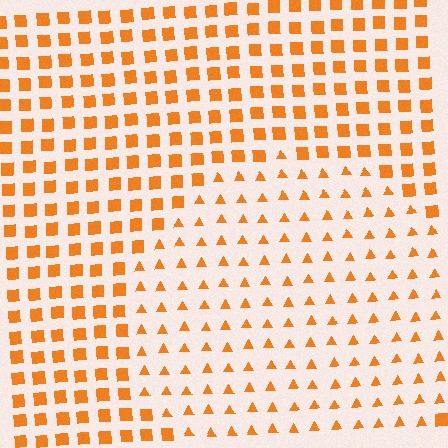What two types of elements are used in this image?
The image uses triangles inside the circle region and squares outside it.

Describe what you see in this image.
The image is filled with small orange elements arranged in a uniform grid. A circle-shaped region contains triangles, while the surrounding area contains squares. The boundary is defined purely by the change in element shape.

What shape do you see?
I see a circle.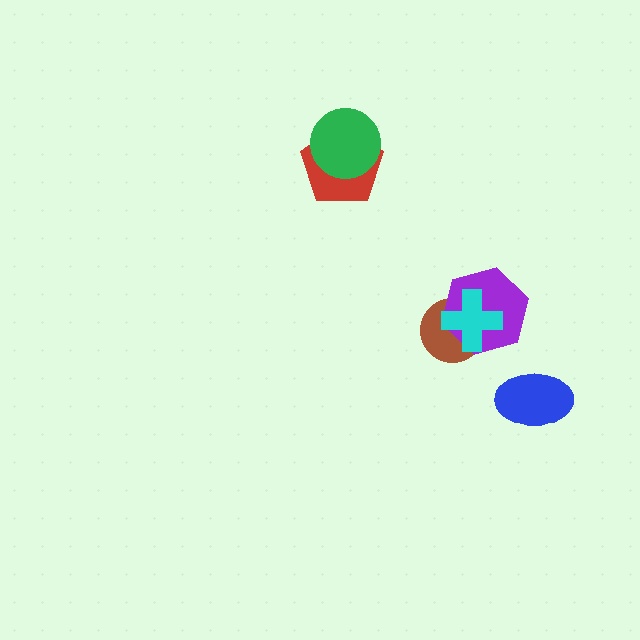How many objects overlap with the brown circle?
2 objects overlap with the brown circle.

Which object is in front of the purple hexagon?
The cyan cross is in front of the purple hexagon.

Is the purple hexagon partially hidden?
Yes, it is partially covered by another shape.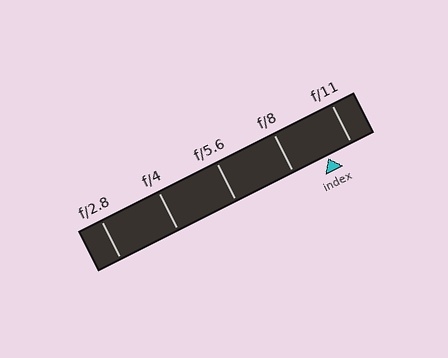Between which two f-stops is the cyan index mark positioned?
The index mark is between f/8 and f/11.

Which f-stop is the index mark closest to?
The index mark is closest to f/11.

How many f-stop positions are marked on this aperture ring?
There are 5 f-stop positions marked.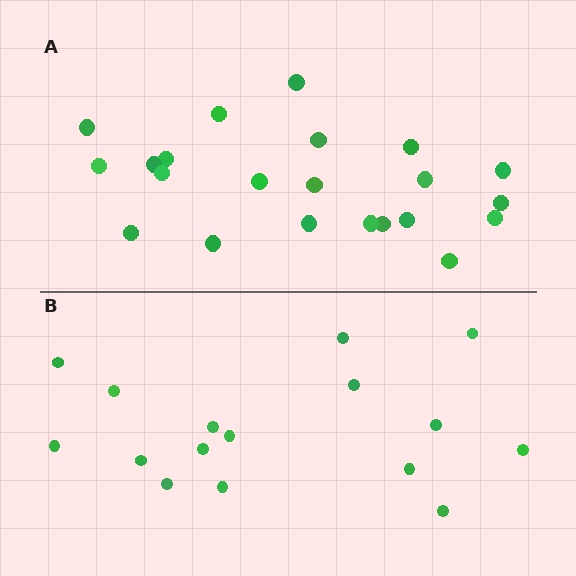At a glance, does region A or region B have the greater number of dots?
Region A (the top region) has more dots.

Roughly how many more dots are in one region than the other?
Region A has about 6 more dots than region B.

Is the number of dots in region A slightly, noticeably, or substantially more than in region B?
Region A has noticeably more, but not dramatically so. The ratio is roughly 1.4 to 1.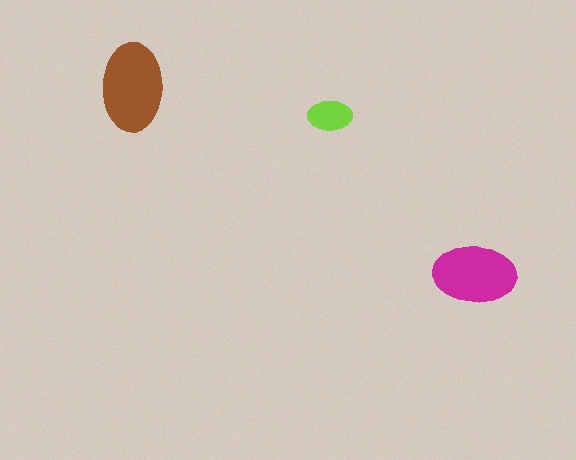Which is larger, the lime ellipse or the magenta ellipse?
The magenta one.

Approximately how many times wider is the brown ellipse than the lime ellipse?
About 2 times wider.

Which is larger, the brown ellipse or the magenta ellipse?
The brown one.